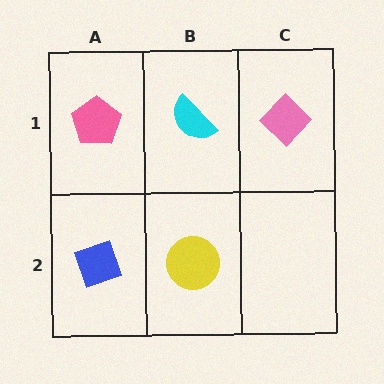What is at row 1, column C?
A pink diamond.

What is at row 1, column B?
A cyan semicircle.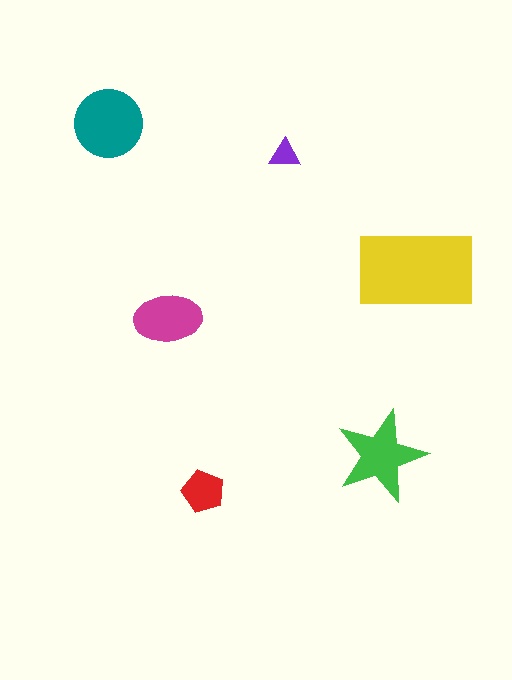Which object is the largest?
The yellow rectangle.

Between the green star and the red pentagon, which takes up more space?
The green star.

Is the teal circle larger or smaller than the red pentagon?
Larger.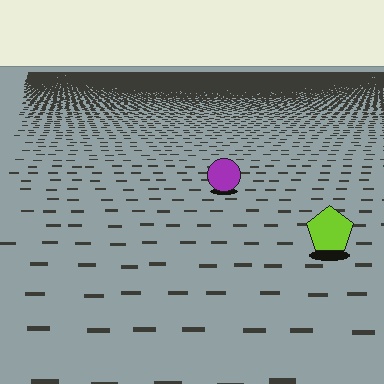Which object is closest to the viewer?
The lime pentagon is closest. The texture marks near it are larger and more spread out.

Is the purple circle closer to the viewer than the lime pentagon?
No. The lime pentagon is closer — you can tell from the texture gradient: the ground texture is coarser near it.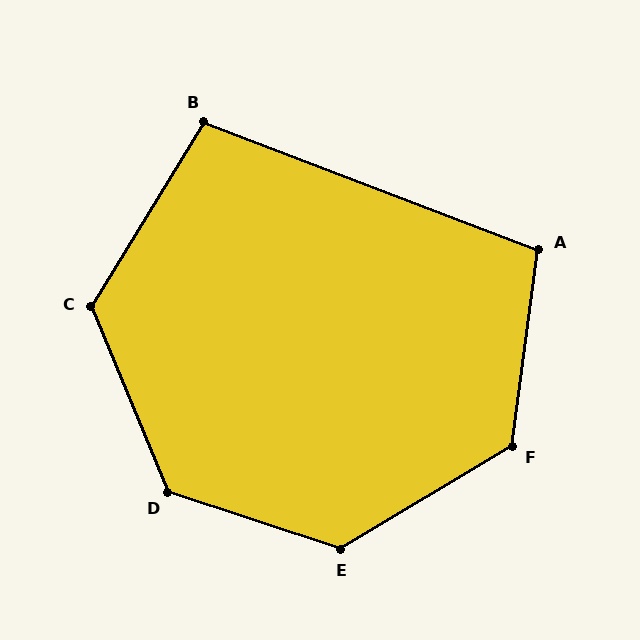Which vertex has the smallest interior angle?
B, at approximately 101 degrees.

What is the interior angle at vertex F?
Approximately 129 degrees (obtuse).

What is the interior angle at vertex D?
Approximately 131 degrees (obtuse).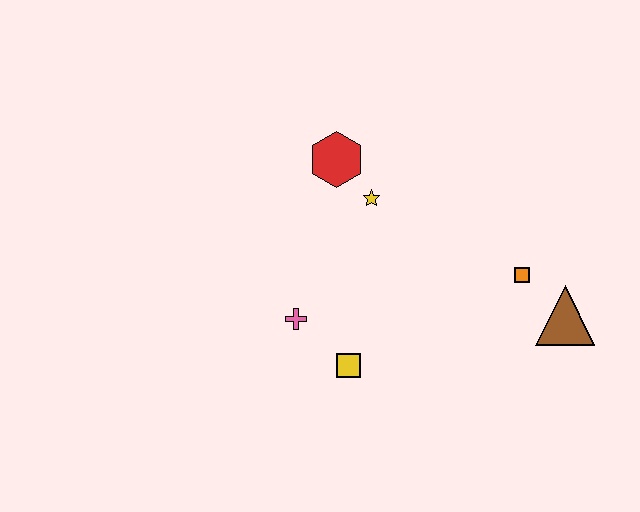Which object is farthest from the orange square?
The pink cross is farthest from the orange square.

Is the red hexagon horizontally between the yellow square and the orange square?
No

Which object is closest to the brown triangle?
The orange square is closest to the brown triangle.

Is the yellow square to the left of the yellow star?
Yes